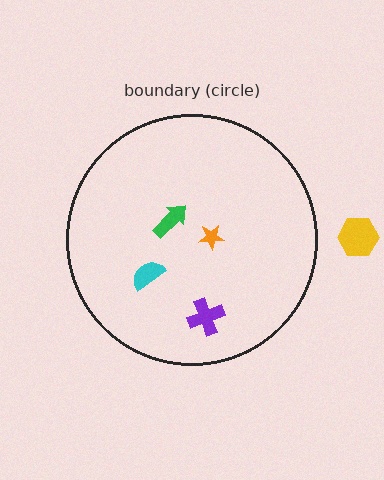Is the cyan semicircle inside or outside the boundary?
Inside.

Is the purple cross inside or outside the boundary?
Inside.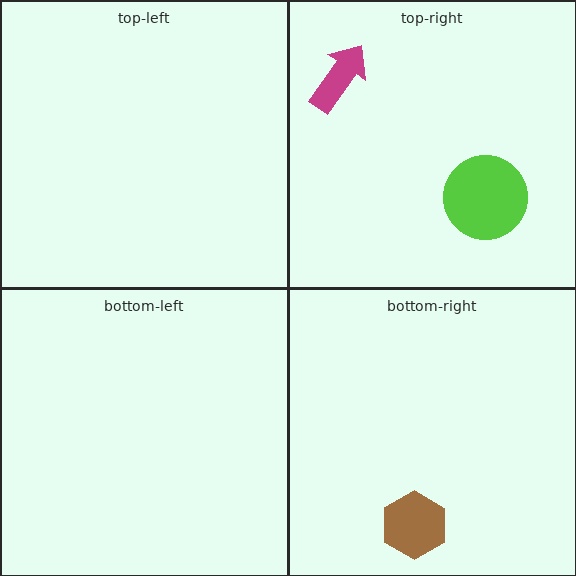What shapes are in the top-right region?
The lime circle, the magenta arrow.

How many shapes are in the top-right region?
2.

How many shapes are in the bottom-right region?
1.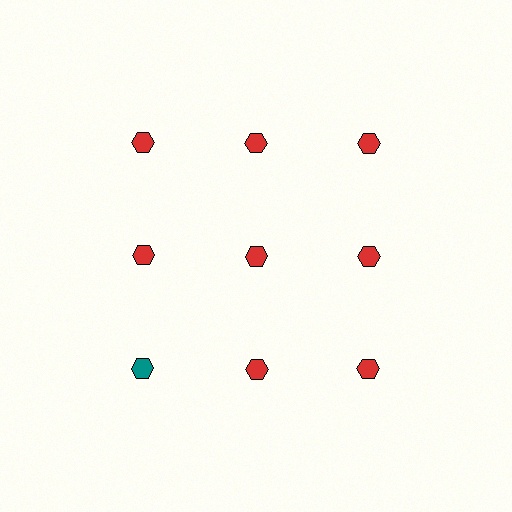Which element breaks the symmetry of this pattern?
The teal hexagon in the third row, leftmost column breaks the symmetry. All other shapes are red hexagons.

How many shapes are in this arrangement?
There are 9 shapes arranged in a grid pattern.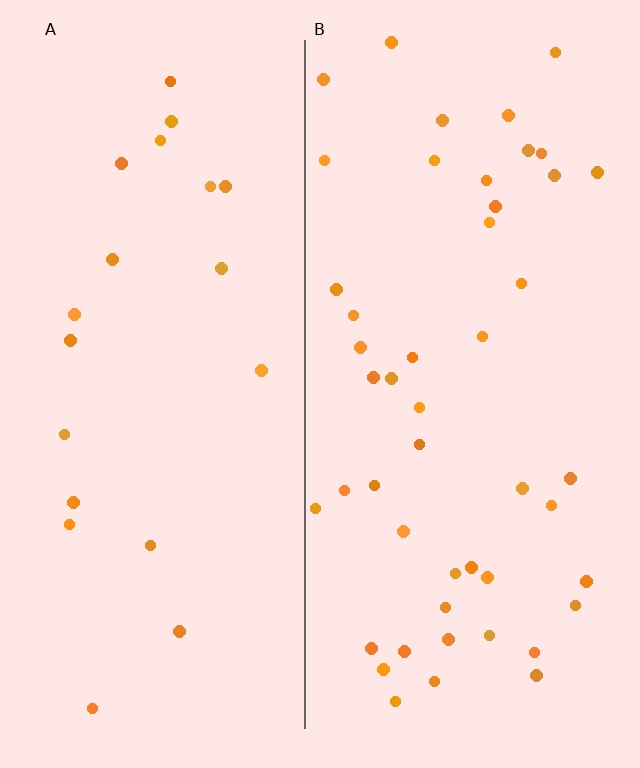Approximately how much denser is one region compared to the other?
Approximately 2.4× — region B over region A.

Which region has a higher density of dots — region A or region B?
B (the right).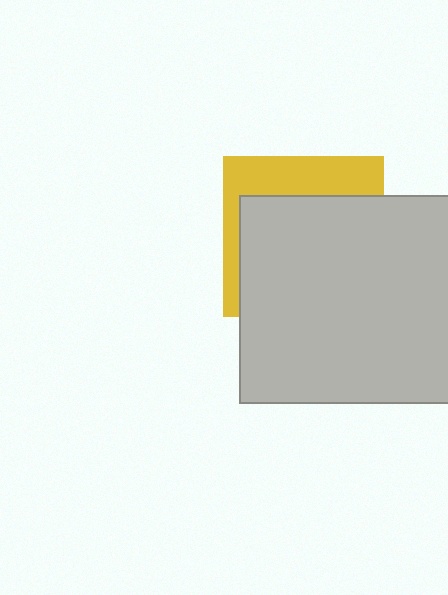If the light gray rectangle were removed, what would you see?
You would see the complete yellow square.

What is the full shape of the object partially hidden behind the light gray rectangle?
The partially hidden object is a yellow square.